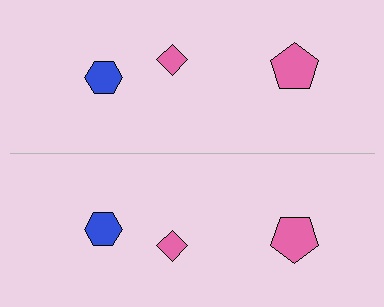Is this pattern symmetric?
Yes, this pattern has bilateral (reflection) symmetry.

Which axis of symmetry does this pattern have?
The pattern has a horizontal axis of symmetry running through the center of the image.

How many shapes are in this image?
There are 6 shapes in this image.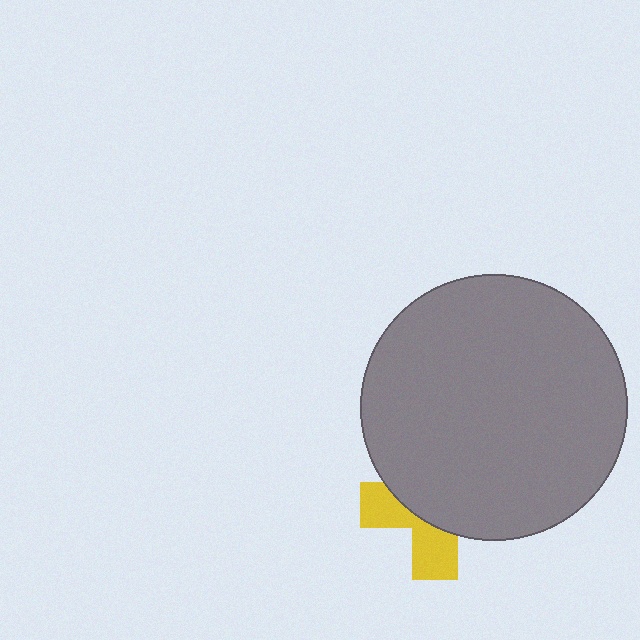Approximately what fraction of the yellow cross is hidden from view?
Roughly 63% of the yellow cross is hidden behind the gray circle.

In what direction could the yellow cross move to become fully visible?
The yellow cross could move down. That would shift it out from behind the gray circle entirely.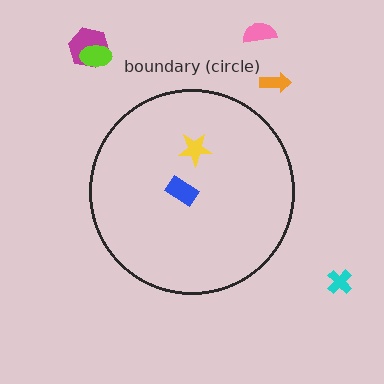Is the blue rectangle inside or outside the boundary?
Inside.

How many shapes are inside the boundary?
2 inside, 5 outside.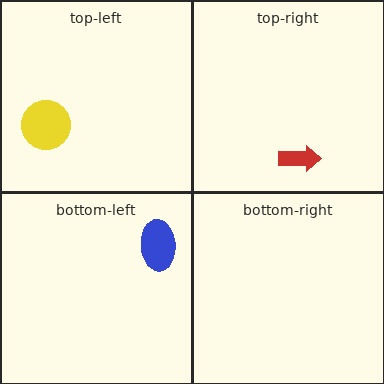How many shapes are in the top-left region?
1.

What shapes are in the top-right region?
The red arrow.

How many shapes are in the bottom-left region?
1.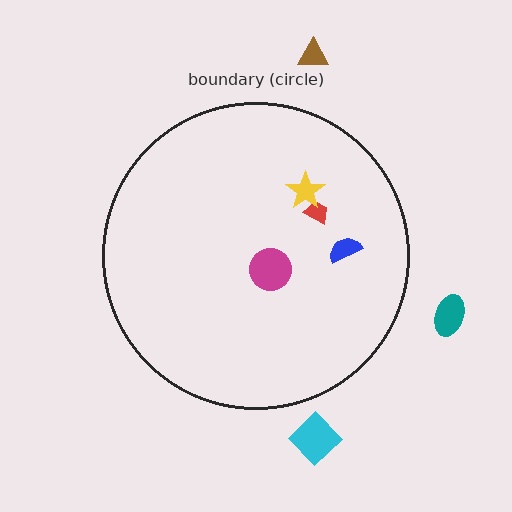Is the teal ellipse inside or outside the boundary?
Outside.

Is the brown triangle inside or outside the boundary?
Outside.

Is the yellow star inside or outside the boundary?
Inside.